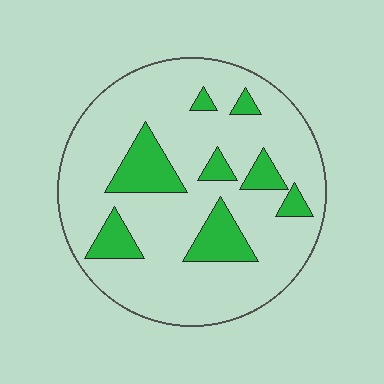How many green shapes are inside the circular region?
8.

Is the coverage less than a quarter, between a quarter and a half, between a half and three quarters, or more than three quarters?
Less than a quarter.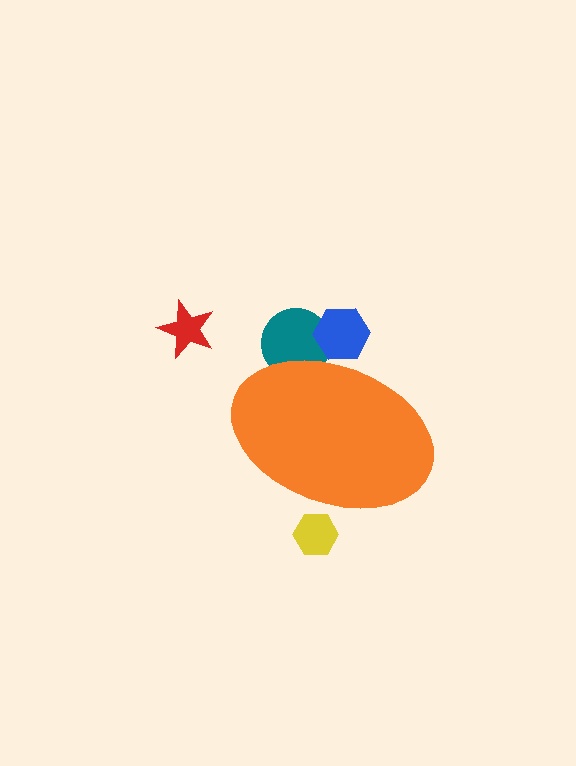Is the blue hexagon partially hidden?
Yes, the blue hexagon is partially hidden behind the orange ellipse.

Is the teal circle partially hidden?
Yes, the teal circle is partially hidden behind the orange ellipse.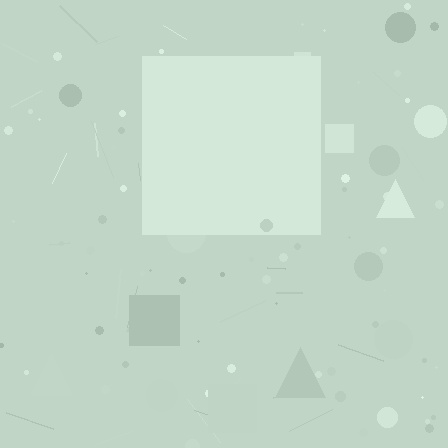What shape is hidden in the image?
A square is hidden in the image.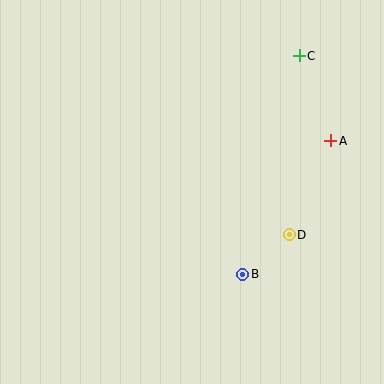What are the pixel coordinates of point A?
Point A is at (331, 141).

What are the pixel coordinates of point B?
Point B is at (243, 274).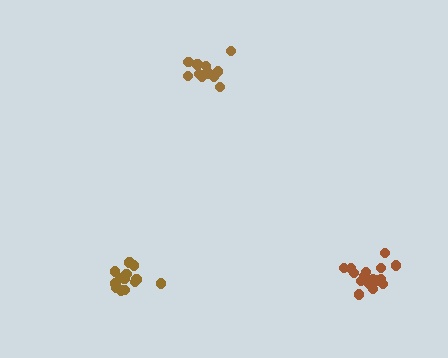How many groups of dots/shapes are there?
There are 3 groups.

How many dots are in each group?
Group 1: 17 dots, Group 2: 14 dots, Group 3: 14 dots (45 total).